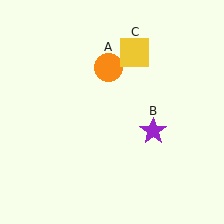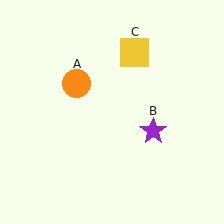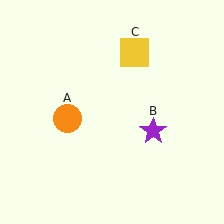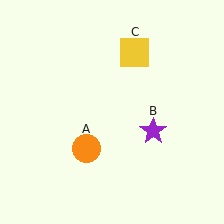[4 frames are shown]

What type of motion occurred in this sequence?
The orange circle (object A) rotated counterclockwise around the center of the scene.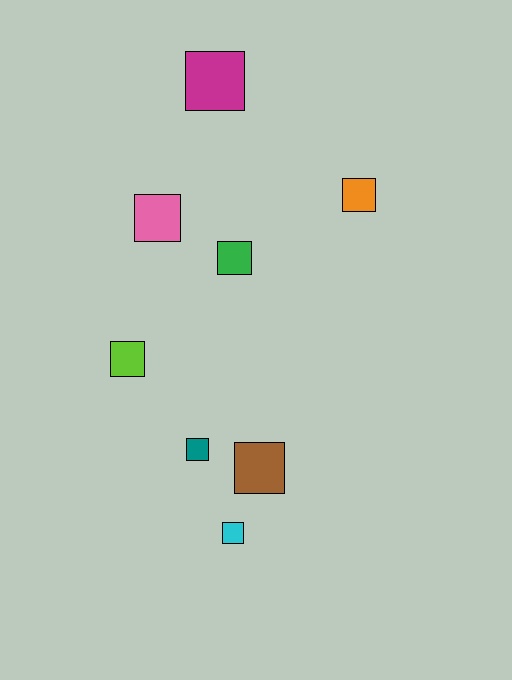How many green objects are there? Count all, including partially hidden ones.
There is 1 green object.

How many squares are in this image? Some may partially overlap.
There are 8 squares.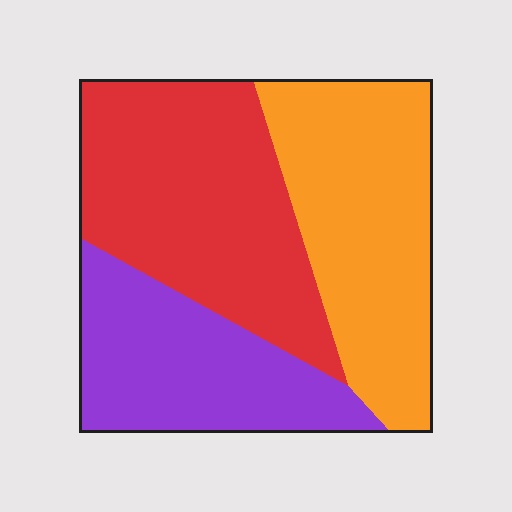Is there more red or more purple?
Red.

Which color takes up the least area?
Purple, at roughly 25%.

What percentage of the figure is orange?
Orange covers about 35% of the figure.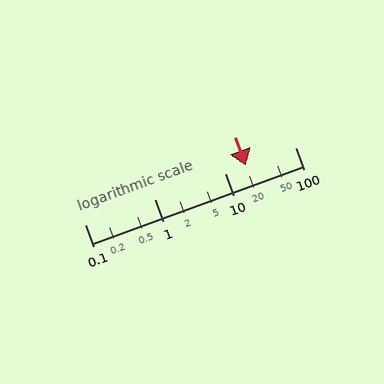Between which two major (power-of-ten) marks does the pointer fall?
The pointer is between 10 and 100.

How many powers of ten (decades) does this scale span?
The scale spans 3 decades, from 0.1 to 100.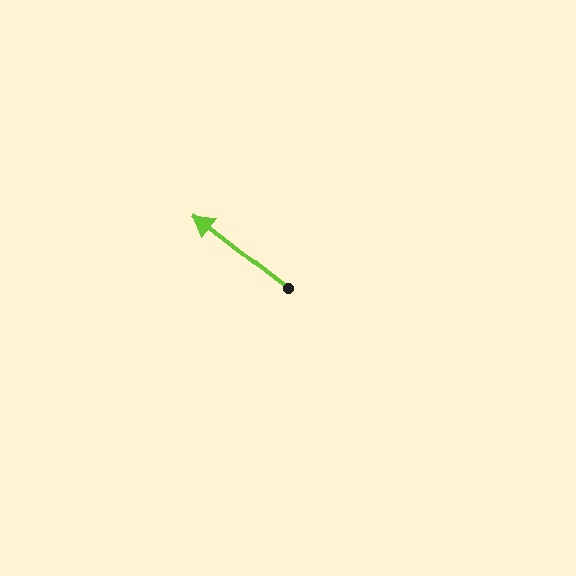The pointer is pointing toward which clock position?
Roughly 10 o'clock.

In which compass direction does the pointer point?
Northwest.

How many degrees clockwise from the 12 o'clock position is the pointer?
Approximately 308 degrees.